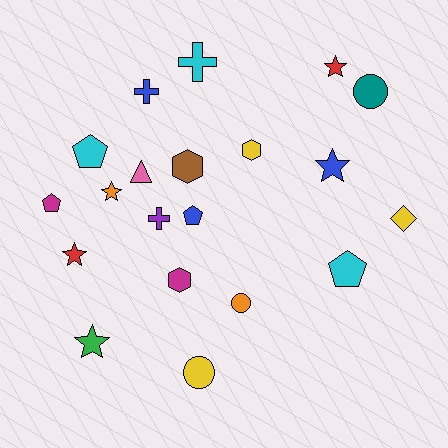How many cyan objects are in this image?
There are 3 cyan objects.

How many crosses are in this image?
There are 3 crosses.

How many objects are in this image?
There are 20 objects.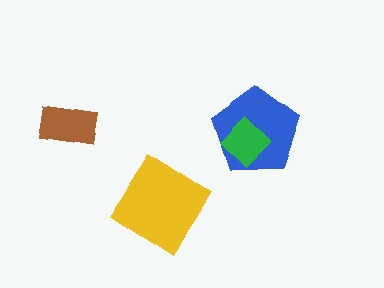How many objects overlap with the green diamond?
1 object overlaps with the green diamond.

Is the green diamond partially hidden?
No, no other shape covers it.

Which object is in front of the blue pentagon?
The green diamond is in front of the blue pentagon.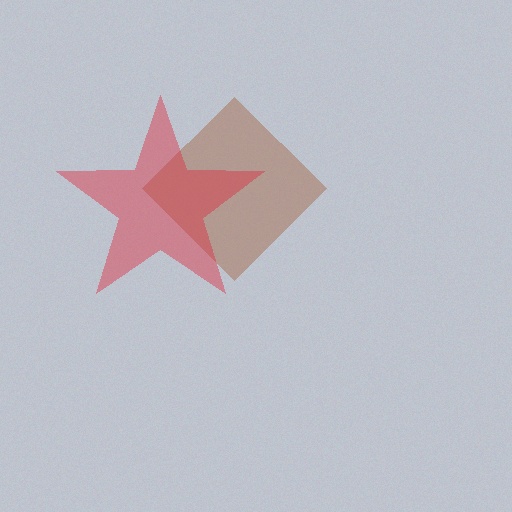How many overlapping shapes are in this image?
There are 2 overlapping shapes in the image.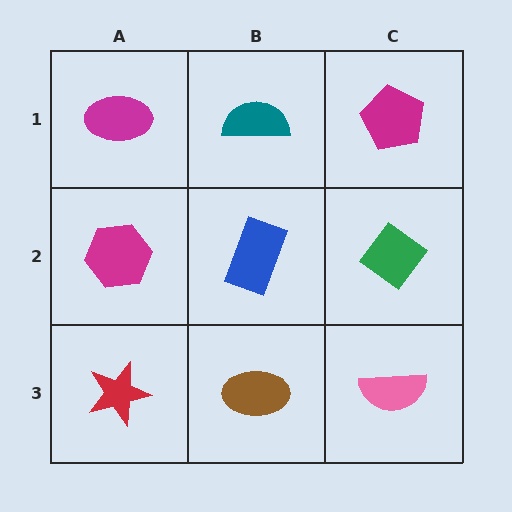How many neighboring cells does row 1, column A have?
2.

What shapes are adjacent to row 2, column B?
A teal semicircle (row 1, column B), a brown ellipse (row 3, column B), a magenta hexagon (row 2, column A), a green diamond (row 2, column C).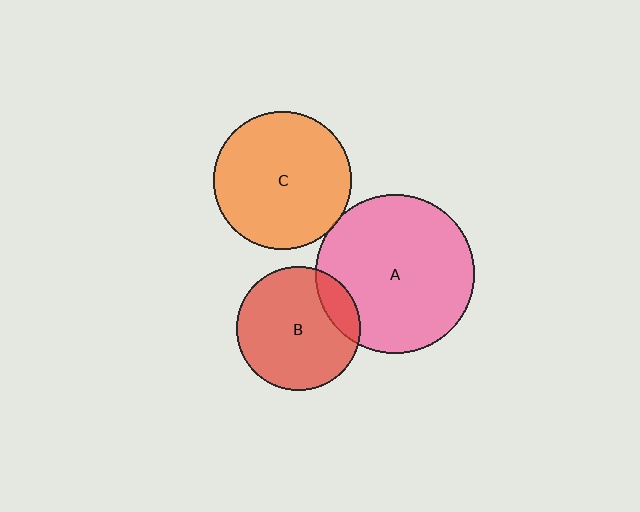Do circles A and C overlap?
Yes.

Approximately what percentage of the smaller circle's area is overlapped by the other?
Approximately 5%.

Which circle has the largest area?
Circle A (pink).